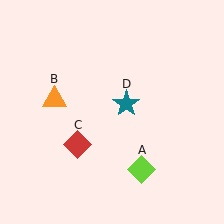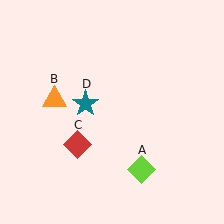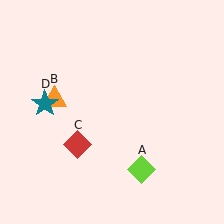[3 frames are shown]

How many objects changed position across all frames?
1 object changed position: teal star (object D).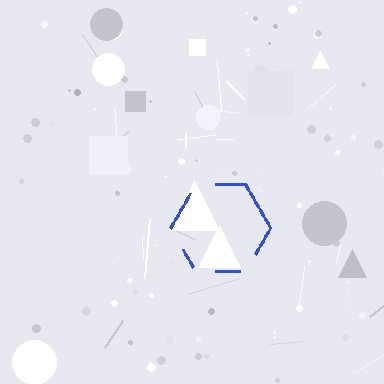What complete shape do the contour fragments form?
The contour fragments form a hexagon.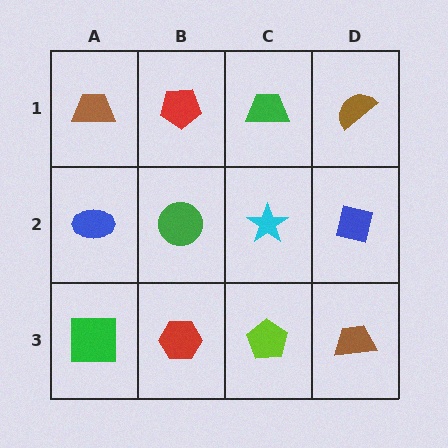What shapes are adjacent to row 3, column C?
A cyan star (row 2, column C), a red hexagon (row 3, column B), a brown trapezoid (row 3, column D).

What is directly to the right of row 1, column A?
A red pentagon.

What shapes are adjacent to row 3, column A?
A blue ellipse (row 2, column A), a red hexagon (row 3, column B).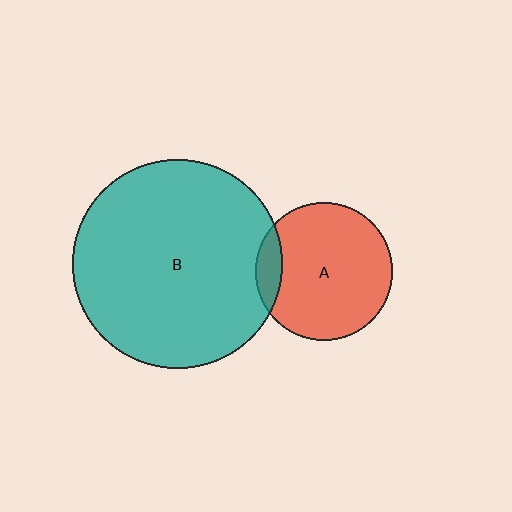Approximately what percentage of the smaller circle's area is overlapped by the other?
Approximately 10%.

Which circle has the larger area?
Circle B (teal).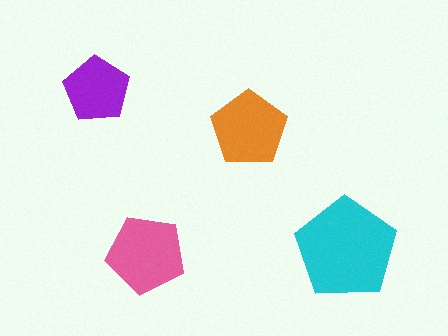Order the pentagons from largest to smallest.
the cyan one, the pink one, the orange one, the purple one.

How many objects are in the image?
There are 4 objects in the image.